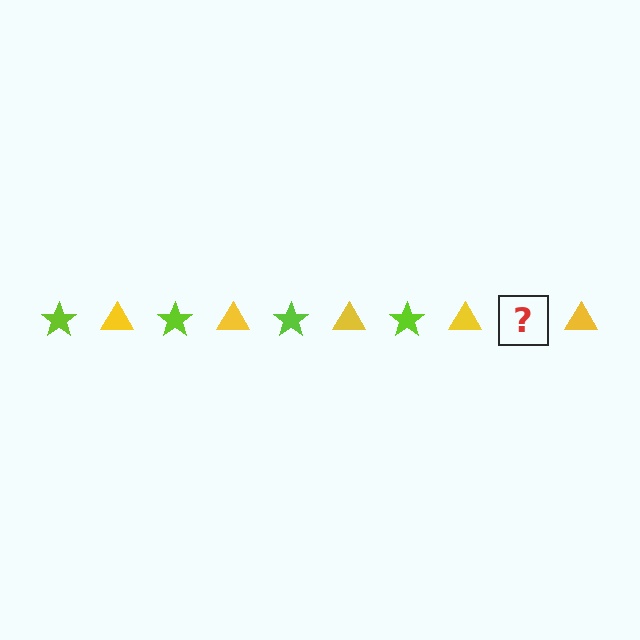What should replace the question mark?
The question mark should be replaced with a lime star.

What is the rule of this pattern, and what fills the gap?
The rule is that the pattern alternates between lime star and yellow triangle. The gap should be filled with a lime star.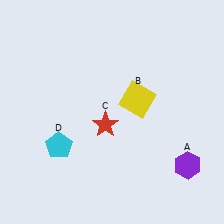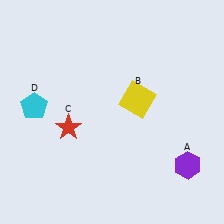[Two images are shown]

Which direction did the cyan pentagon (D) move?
The cyan pentagon (D) moved up.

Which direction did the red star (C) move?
The red star (C) moved left.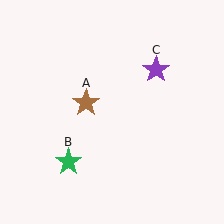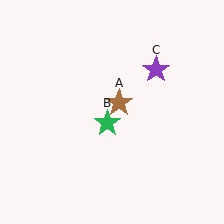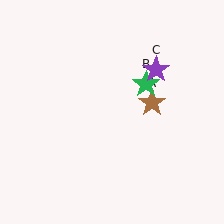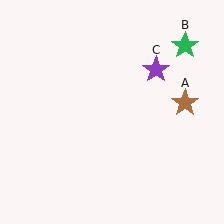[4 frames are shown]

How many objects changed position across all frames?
2 objects changed position: brown star (object A), green star (object B).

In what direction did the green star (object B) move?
The green star (object B) moved up and to the right.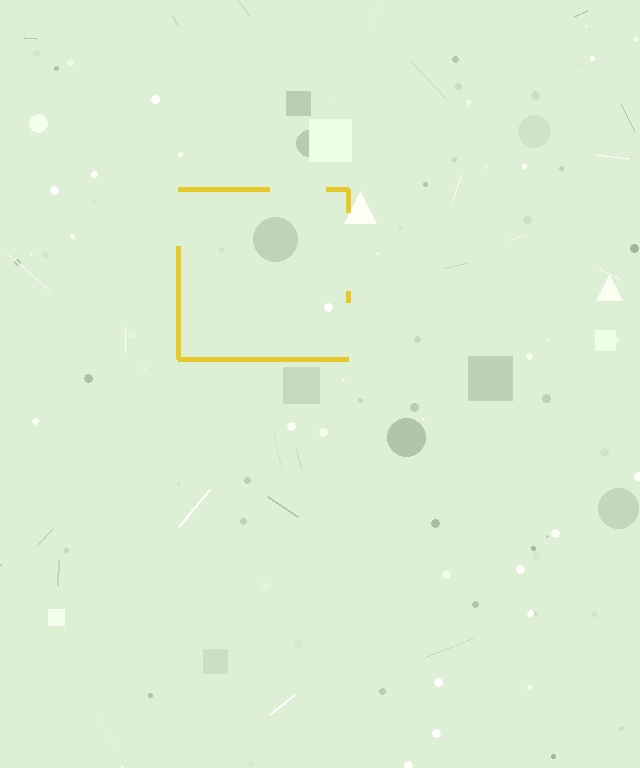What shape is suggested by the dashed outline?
The dashed outline suggests a square.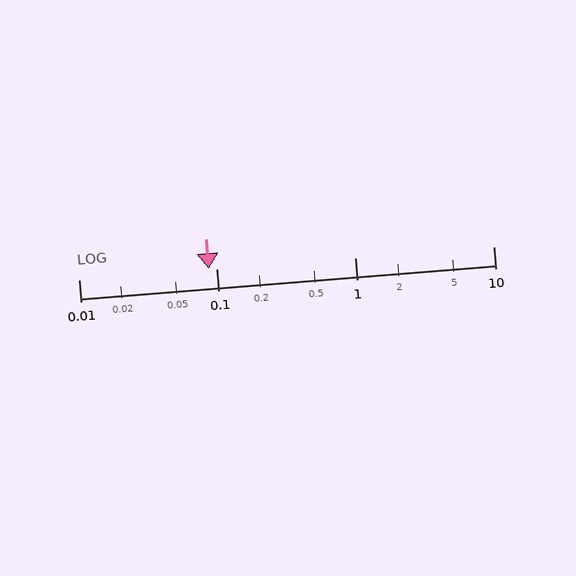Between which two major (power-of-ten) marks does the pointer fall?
The pointer is between 0.01 and 0.1.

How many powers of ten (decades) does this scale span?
The scale spans 3 decades, from 0.01 to 10.